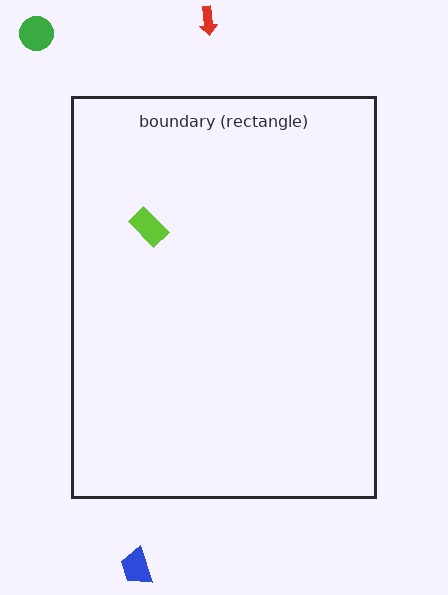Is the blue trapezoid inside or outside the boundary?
Outside.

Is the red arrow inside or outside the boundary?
Outside.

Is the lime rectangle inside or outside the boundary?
Inside.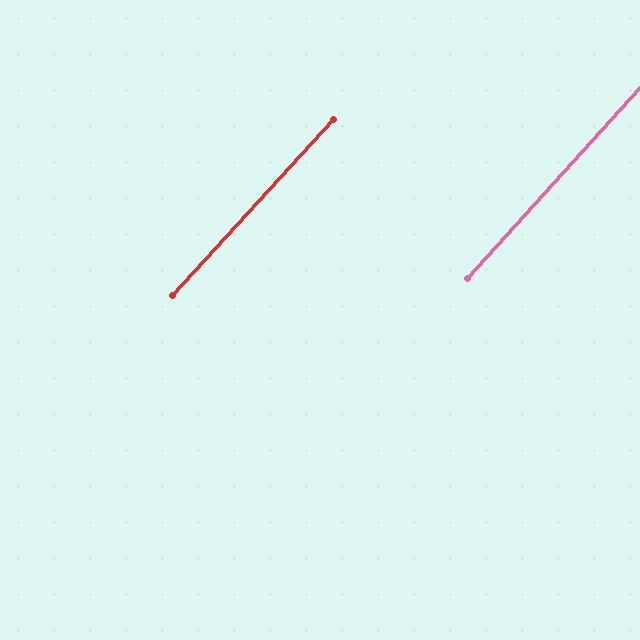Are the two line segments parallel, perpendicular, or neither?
Parallel — their directions differ by only 0.2°.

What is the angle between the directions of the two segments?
Approximately 0 degrees.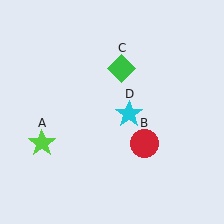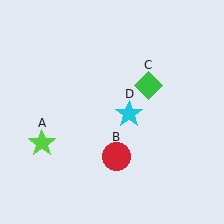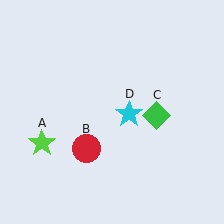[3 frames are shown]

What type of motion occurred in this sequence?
The red circle (object B), green diamond (object C) rotated clockwise around the center of the scene.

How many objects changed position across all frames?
2 objects changed position: red circle (object B), green diamond (object C).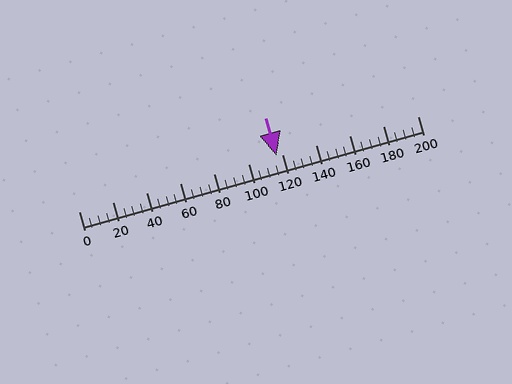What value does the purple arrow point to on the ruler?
The purple arrow points to approximately 117.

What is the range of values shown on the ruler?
The ruler shows values from 0 to 200.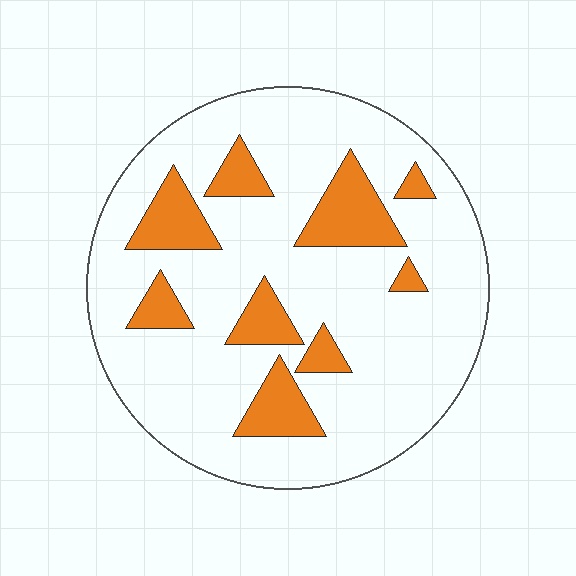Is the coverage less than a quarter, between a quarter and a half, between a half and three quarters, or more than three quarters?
Less than a quarter.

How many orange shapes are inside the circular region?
9.